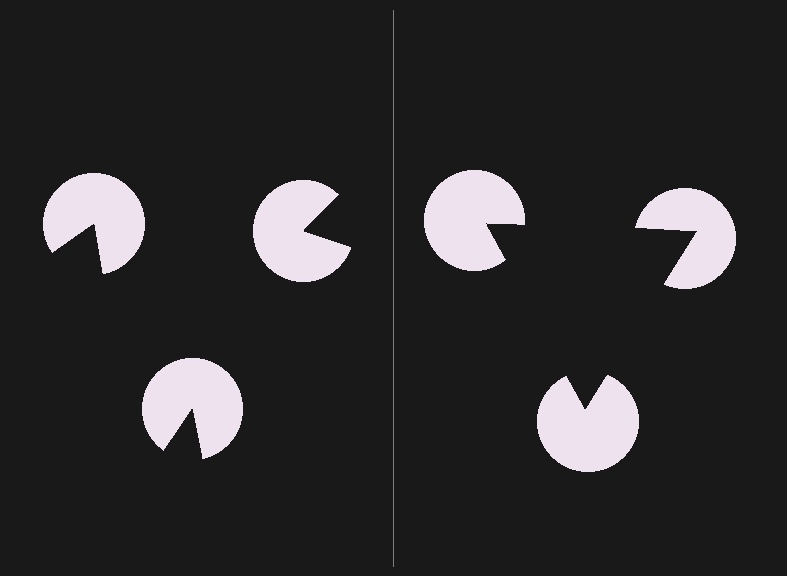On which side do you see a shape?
An illusory triangle appears on the right side. On the left side the wedge cuts are rotated, so no coherent shape forms.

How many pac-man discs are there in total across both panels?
6 — 3 on each side.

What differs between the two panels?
The pac-man discs are positioned identically on both sides; only the wedge orientations differ. On the right they align to a triangle; on the left they are misaligned.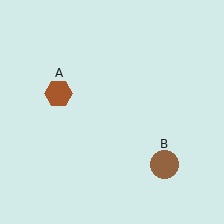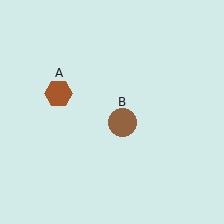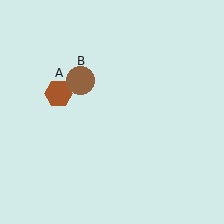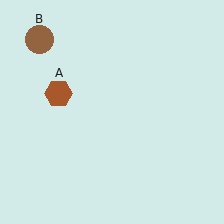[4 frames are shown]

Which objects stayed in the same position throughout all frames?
Brown hexagon (object A) remained stationary.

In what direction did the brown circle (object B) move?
The brown circle (object B) moved up and to the left.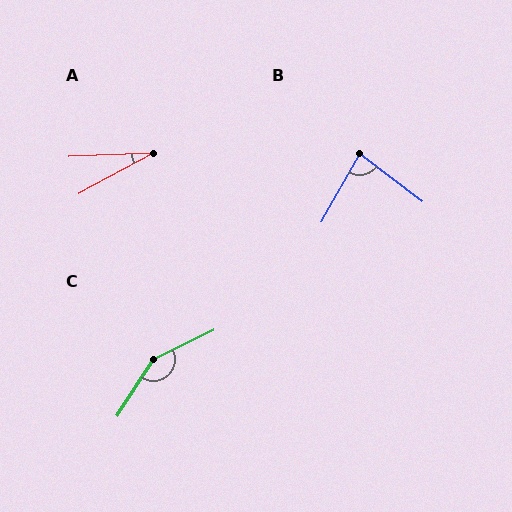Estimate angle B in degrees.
Approximately 82 degrees.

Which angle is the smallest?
A, at approximately 26 degrees.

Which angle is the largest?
C, at approximately 149 degrees.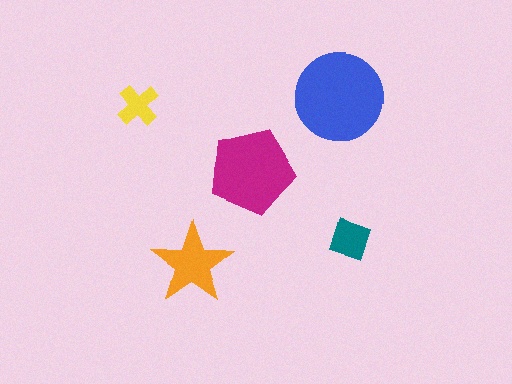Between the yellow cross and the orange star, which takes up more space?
The orange star.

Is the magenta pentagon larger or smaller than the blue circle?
Smaller.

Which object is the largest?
The blue circle.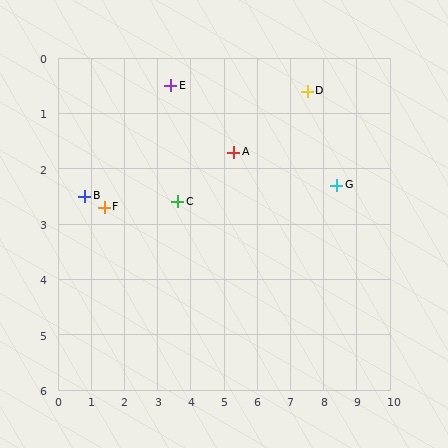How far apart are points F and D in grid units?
Points F and D are about 6.5 grid units apart.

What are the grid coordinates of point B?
Point B is at approximately (0.8, 2.5).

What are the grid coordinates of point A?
Point A is at approximately (5.3, 1.7).